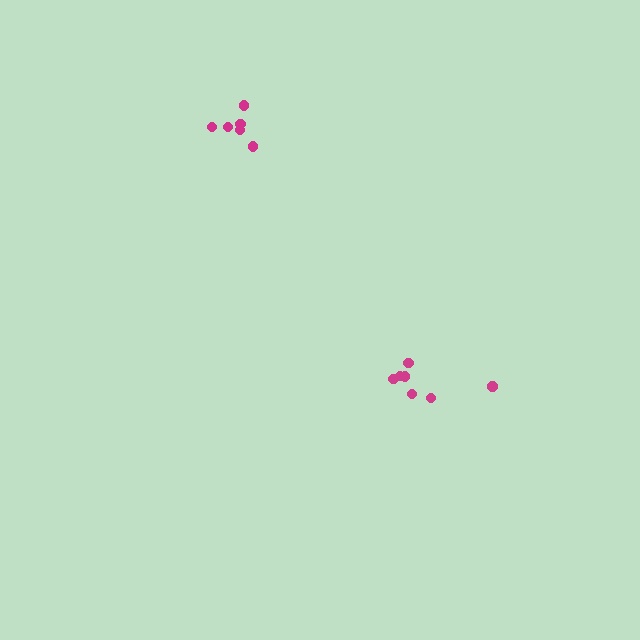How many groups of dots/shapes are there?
There are 2 groups.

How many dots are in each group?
Group 1: 6 dots, Group 2: 7 dots (13 total).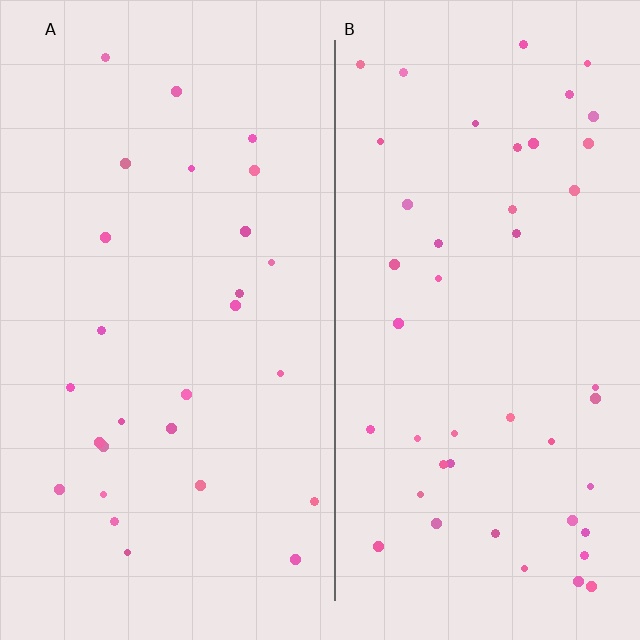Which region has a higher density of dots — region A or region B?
B (the right).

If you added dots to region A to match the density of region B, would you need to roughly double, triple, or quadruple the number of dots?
Approximately double.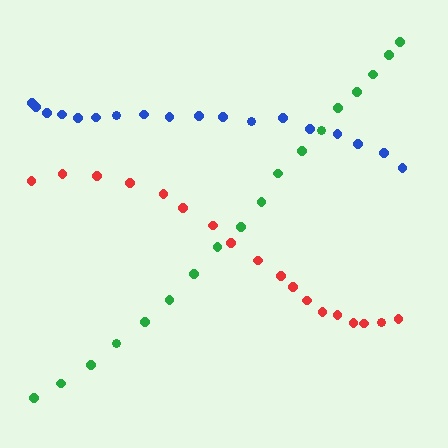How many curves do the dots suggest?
There are 3 distinct paths.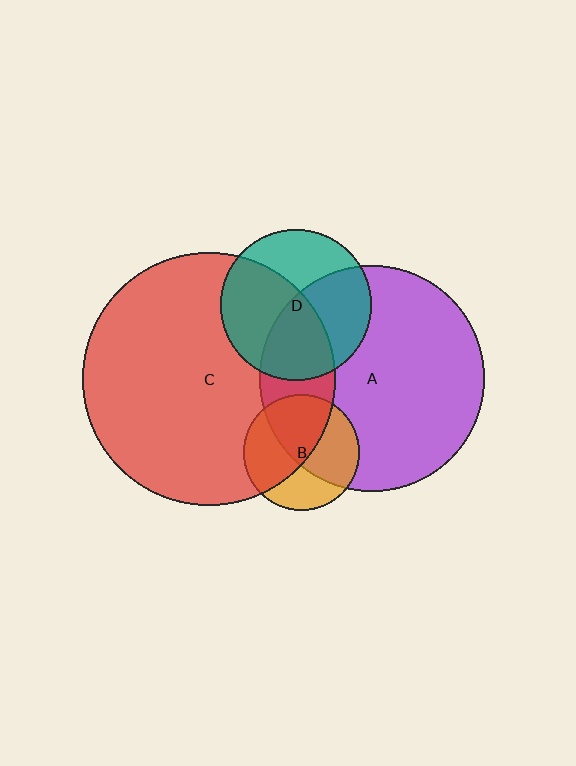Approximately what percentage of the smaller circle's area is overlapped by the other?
Approximately 25%.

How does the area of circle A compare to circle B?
Approximately 3.7 times.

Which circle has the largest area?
Circle C (red).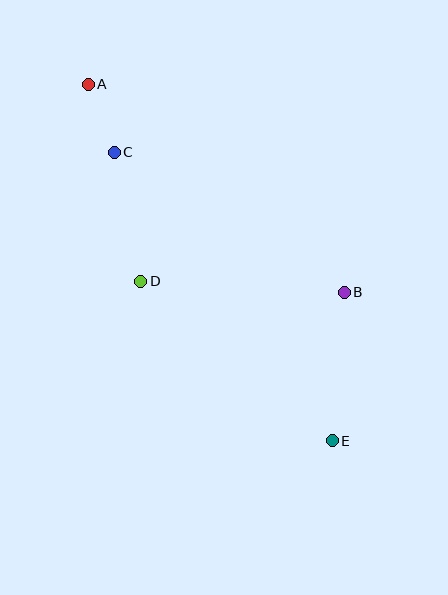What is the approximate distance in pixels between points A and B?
The distance between A and B is approximately 330 pixels.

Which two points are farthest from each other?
Points A and E are farthest from each other.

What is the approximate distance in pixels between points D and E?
The distance between D and E is approximately 249 pixels.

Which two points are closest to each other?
Points A and C are closest to each other.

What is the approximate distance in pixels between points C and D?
The distance between C and D is approximately 132 pixels.